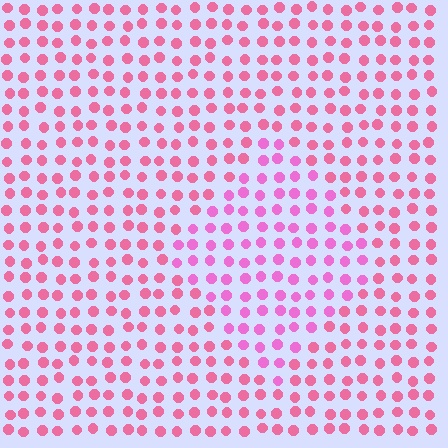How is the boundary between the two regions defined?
The boundary is defined purely by a slight shift in hue (about 24 degrees). Spacing, size, and orientation are identical on both sides.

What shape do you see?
I see a diamond.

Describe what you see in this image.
The image is filled with small pink elements in a uniform arrangement. A diamond-shaped region is visible where the elements are tinted to a slightly different hue, forming a subtle color boundary.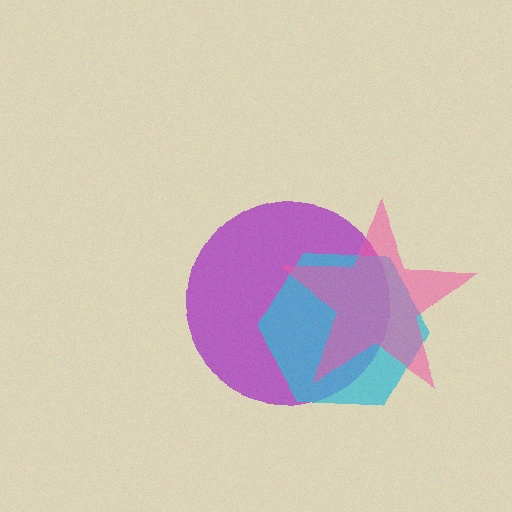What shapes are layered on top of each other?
The layered shapes are: a purple circle, a cyan hexagon, a pink star.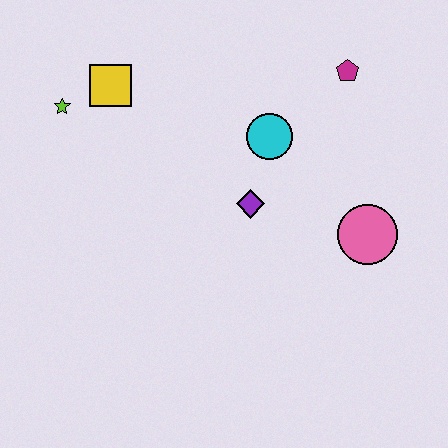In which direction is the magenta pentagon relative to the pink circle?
The magenta pentagon is above the pink circle.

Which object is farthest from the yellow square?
The pink circle is farthest from the yellow square.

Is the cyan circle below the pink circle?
No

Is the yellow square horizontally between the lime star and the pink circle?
Yes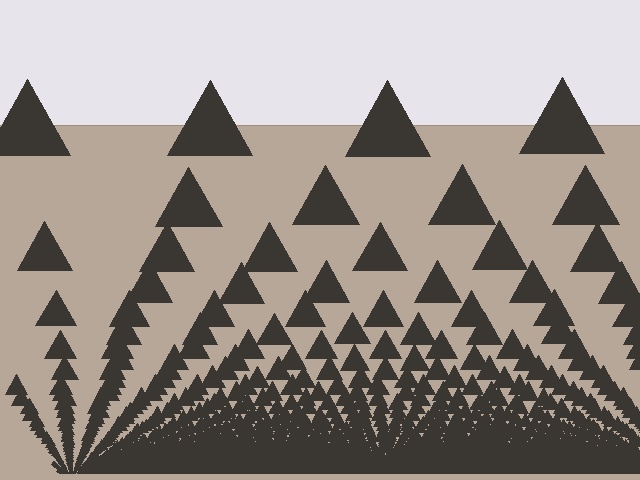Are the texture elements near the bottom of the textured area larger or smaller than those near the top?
Smaller. The gradient is inverted — elements near the bottom are smaller and denser.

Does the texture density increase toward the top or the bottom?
Density increases toward the bottom.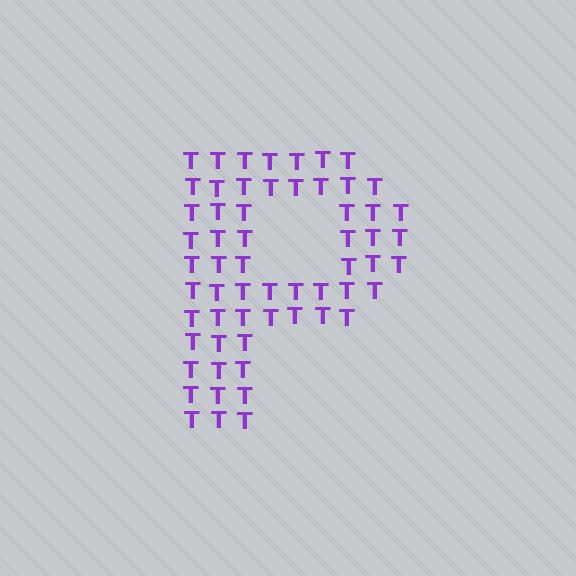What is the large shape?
The large shape is the letter P.